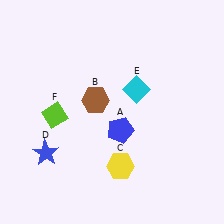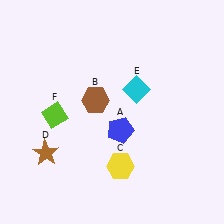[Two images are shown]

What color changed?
The star (D) changed from blue in Image 1 to brown in Image 2.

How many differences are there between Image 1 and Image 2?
There is 1 difference between the two images.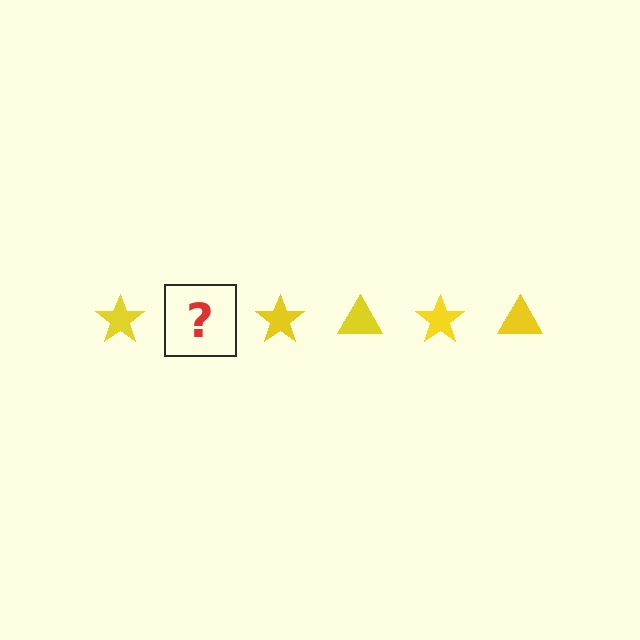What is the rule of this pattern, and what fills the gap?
The rule is that the pattern cycles through star, triangle shapes in yellow. The gap should be filled with a yellow triangle.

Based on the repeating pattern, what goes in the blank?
The blank should be a yellow triangle.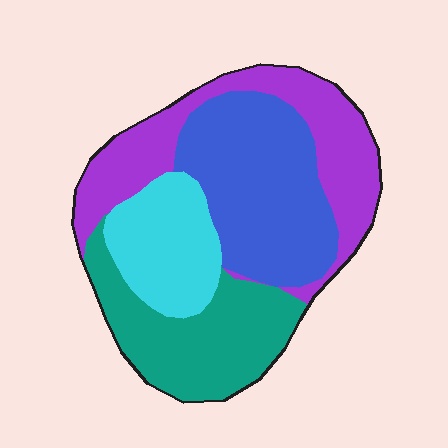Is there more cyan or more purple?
Purple.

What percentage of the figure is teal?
Teal takes up less than a quarter of the figure.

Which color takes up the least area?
Cyan, at roughly 15%.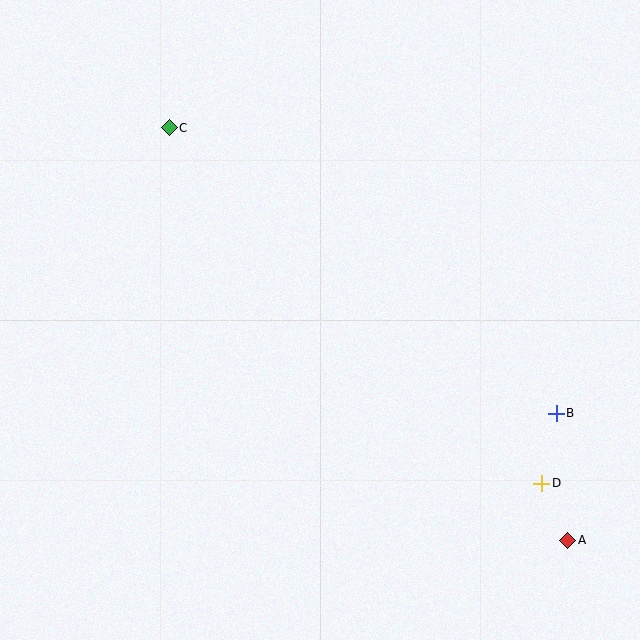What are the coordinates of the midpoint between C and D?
The midpoint between C and D is at (356, 305).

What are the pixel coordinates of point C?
Point C is at (169, 128).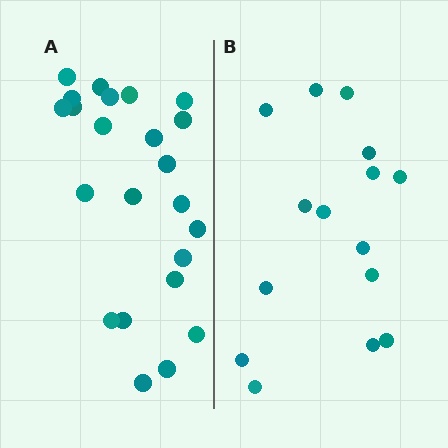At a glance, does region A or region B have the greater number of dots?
Region A (the left region) has more dots.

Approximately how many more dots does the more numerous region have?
Region A has roughly 8 or so more dots than region B.